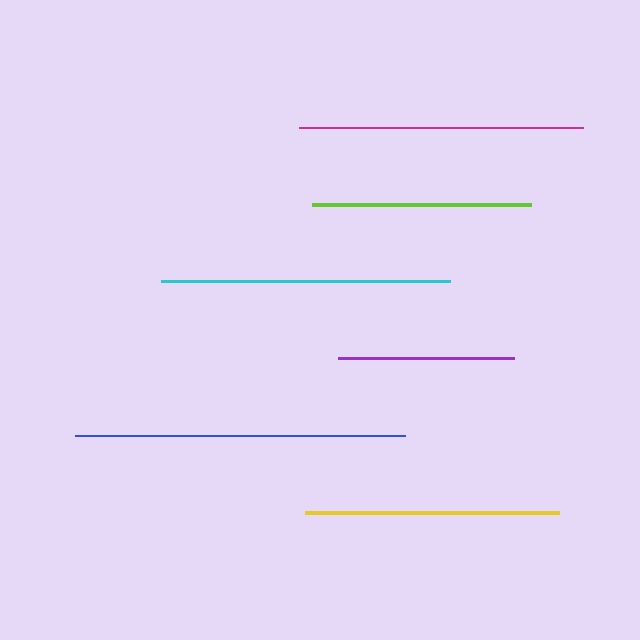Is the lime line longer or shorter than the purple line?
The lime line is longer than the purple line.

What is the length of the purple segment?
The purple segment is approximately 176 pixels long.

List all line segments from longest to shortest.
From longest to shortest: blue, cyan, magenta, yellow, lime, purple.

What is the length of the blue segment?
The blue segment is approximately 330 pixels long.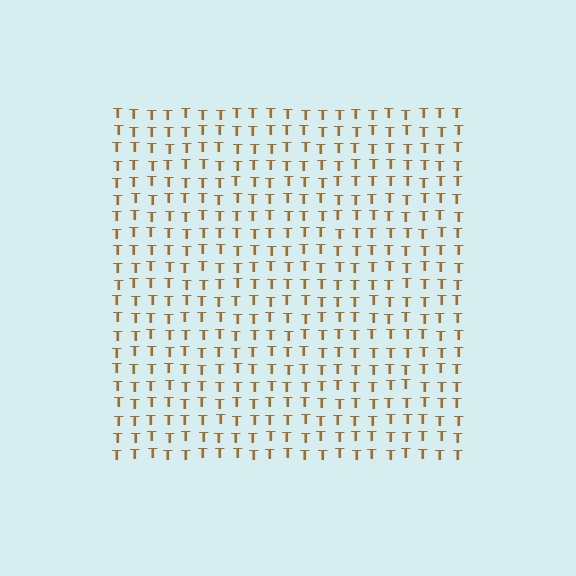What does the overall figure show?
The overall figure shows a square.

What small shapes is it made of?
It is made of small letter T's.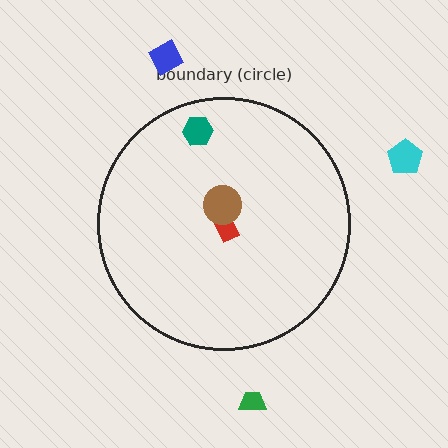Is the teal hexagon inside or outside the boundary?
Inside.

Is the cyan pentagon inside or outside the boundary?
Outside.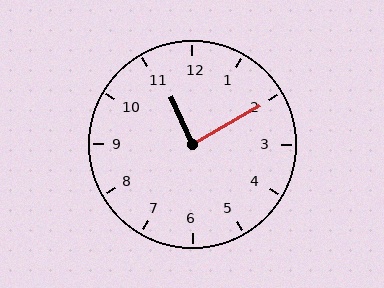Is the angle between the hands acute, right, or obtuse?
It is right.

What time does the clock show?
11:10.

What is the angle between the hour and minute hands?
Approximately 85 degrees.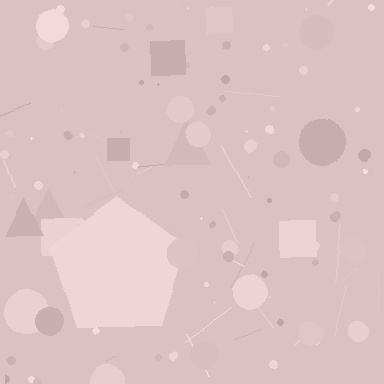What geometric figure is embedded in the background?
A pentagon is embedded in the background.